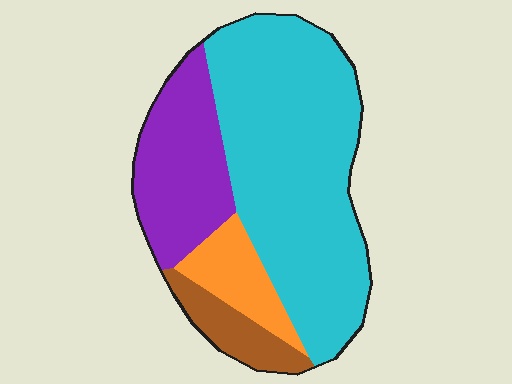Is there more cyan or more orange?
Cyan.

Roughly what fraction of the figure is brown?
Brown covers roughly 10% of the figure.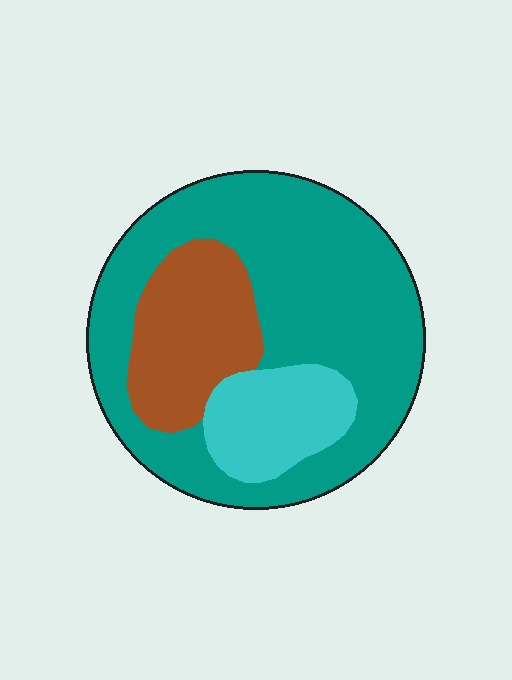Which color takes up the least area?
Cyan, at roughly 15%.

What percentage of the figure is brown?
Brown takes up about one fifth (1/5) of the figure.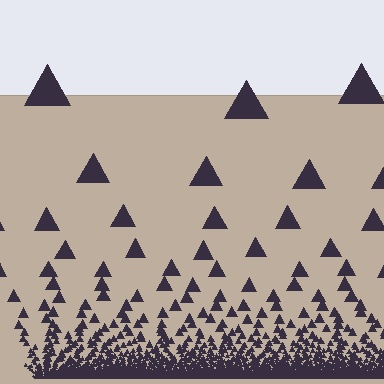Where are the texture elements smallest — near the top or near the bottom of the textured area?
Near the bottom.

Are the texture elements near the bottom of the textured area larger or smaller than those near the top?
Smaller. The gradient is inverted — elements near the bottom are smaller and denser.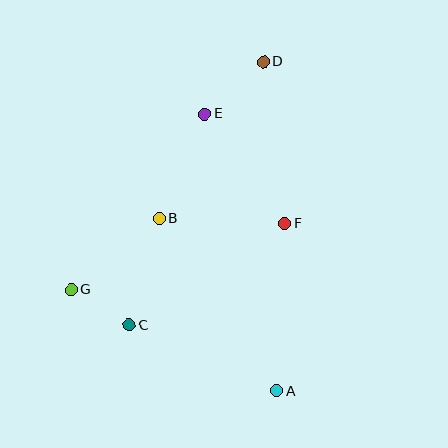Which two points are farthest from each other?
Points A and D are farthest from each other.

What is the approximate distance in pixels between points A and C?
The distance between A and C is approximately 161 pixels.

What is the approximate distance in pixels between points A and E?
The distance between A and E is approximately 286 pixels.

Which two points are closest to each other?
Points C and G are closest to each other.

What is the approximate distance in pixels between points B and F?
The distance between B and F is approximately 126 pixels.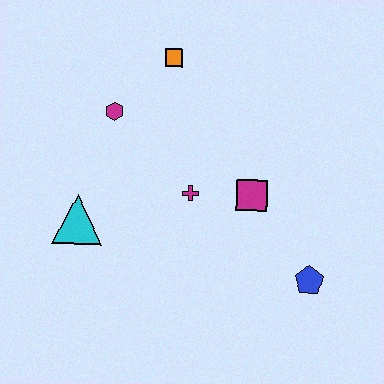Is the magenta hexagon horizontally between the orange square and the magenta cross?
No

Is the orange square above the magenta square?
Yes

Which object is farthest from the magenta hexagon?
The blue pentagon is farthest from the magenta hexagon.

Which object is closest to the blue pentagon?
The magenta square is closest to the blue pentagon.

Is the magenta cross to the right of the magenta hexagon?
Yes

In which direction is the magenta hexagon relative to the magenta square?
The magenta hexagon is to the left of the magenta square.